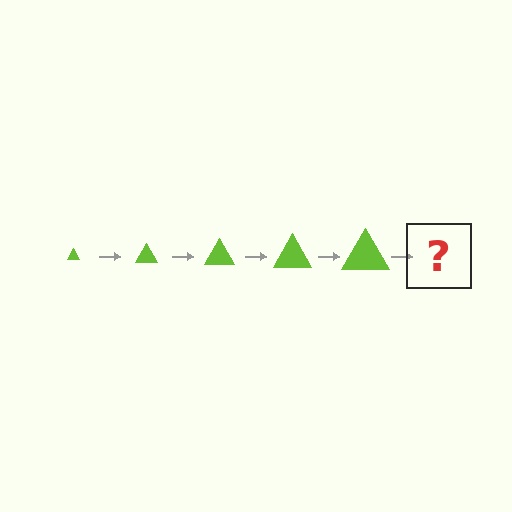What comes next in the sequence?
The next element should be a lime triangle, larger than the previous one.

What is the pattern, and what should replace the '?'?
The pattern is that the triangle gets progressively larger each step. The '?' should be a lime triangle, larger than the previous one.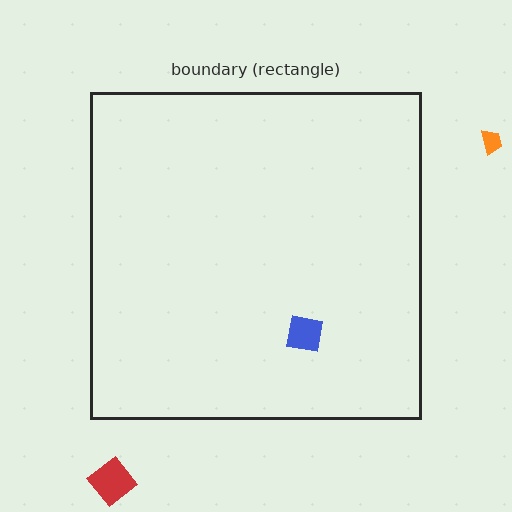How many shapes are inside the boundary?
1 inside, 2 outside.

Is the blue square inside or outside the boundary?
Inside.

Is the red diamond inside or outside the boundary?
Outside.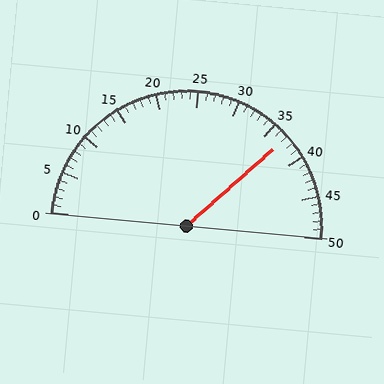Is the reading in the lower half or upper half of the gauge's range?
The reading is in the upper half of the range (0 to 50).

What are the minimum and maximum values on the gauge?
The gauge ranges from 0 to 50.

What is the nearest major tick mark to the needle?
The nearest major tick mark is 35.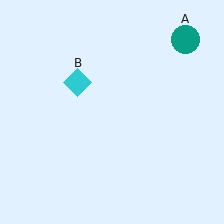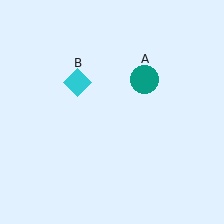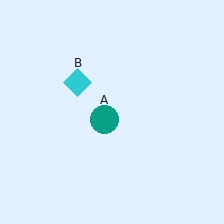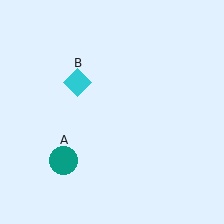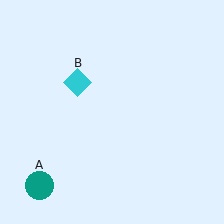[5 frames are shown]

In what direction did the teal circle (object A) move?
The teal circle (object A) moved down and to the left.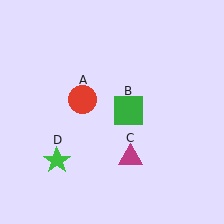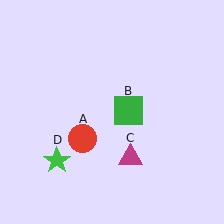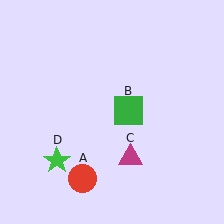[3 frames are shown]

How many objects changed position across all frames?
1 object changed position: red circle (object A).